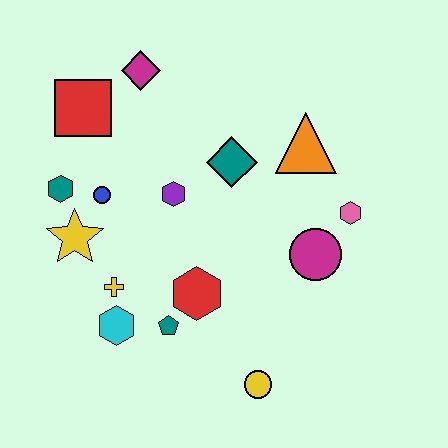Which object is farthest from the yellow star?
The pink hexagon is farthest from the yellow star.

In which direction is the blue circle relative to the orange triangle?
The blue circle is to the left of the orange triangle.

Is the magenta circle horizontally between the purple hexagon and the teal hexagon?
No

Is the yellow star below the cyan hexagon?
No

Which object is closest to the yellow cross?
The cyan hexagon is closest to the yellow cross.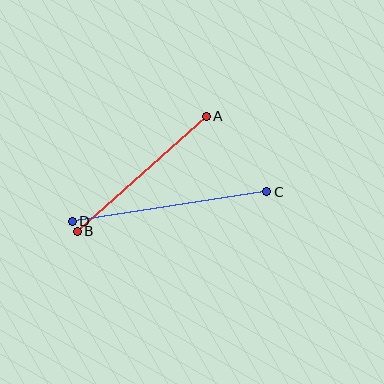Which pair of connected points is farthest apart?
Points C and D are farthest apart.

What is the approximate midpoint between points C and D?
The midpoint is at approximately (169, 207) pixels.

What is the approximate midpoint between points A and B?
The midpoint is at approximately (142, 174) pixels.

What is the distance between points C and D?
The distance is approximately 197 pixels.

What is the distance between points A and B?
The distance is approximately 173 pixels.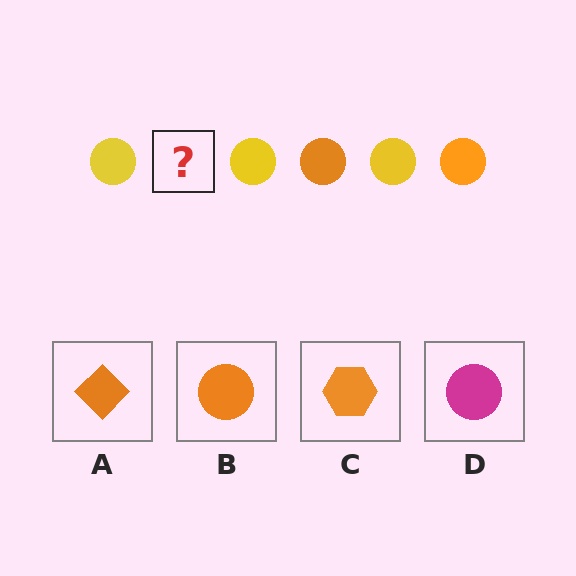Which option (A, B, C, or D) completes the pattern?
B.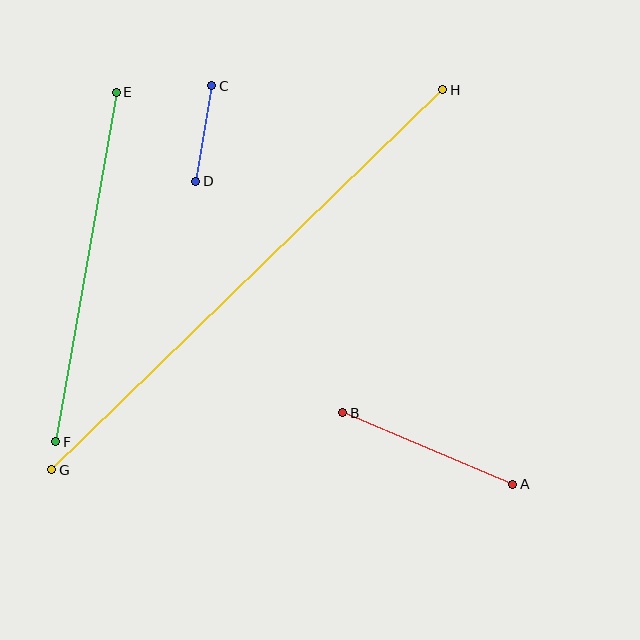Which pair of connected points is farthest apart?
Points G and H are farthest apart.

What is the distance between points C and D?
The distance is approximately 97 pixels.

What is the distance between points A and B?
The distance is approximately 185 pixels.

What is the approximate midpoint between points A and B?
The midpoint is at approximately (428, 448) pixels.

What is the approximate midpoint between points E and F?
The midpoint is at approximately (86, 267) pixels.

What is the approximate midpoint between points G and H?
The midpoint is at approximately (247, 280) pixels.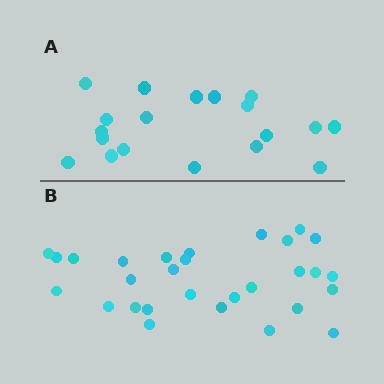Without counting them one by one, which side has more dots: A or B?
Region B (the bottom region) has more dots.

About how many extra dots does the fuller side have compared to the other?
Region B has roughly 10 or so more dots than region A.